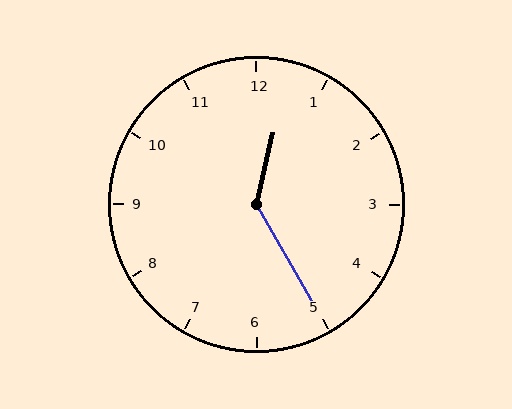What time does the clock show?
12:25.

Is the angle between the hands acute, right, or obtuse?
It is obtuse.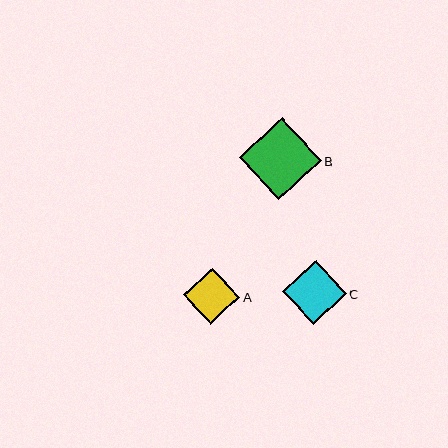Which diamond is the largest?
Diamond B is the largest with a size of approximately 82 pixels.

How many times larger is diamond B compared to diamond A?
Diamond B is approximately 1.5 times the size of diamond A.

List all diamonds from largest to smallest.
From largest to smallest: B, C, A.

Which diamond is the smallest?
Diamond A is the smallest with a size of approximately 56 pixels.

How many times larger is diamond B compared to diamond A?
Diamond B is approximately 1.5 times the size of diamond A.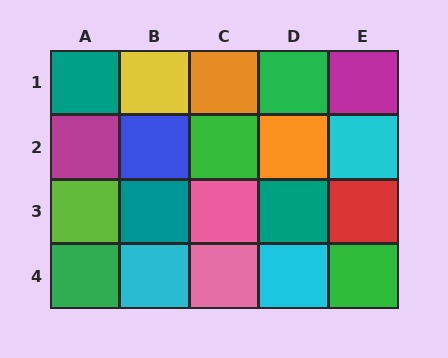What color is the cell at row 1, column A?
Teal.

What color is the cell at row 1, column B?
Yellow.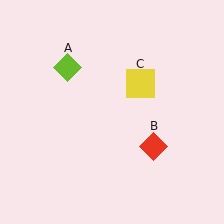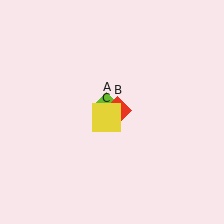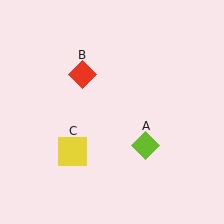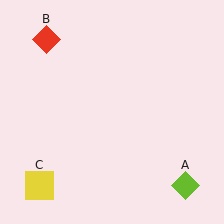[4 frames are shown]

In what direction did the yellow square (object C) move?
The yellow square (object C) moved down and to the left.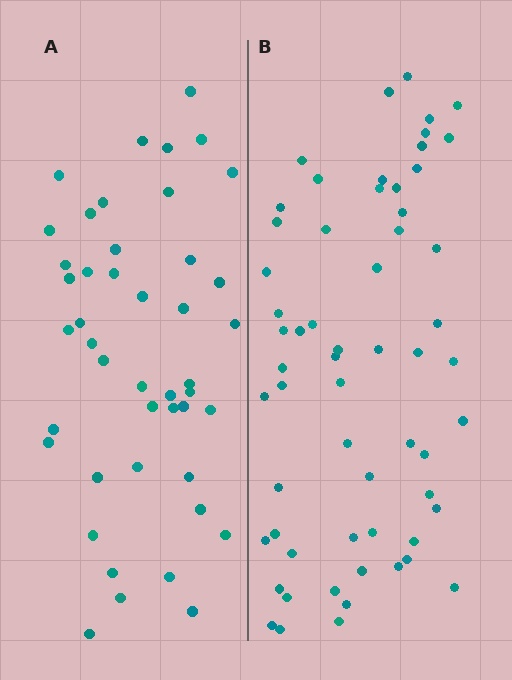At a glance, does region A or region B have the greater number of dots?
Region B (the right region) has more dots.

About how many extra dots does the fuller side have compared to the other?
Region B has approximately 15 more dots than region A.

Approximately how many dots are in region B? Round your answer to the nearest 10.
About 60 dots.